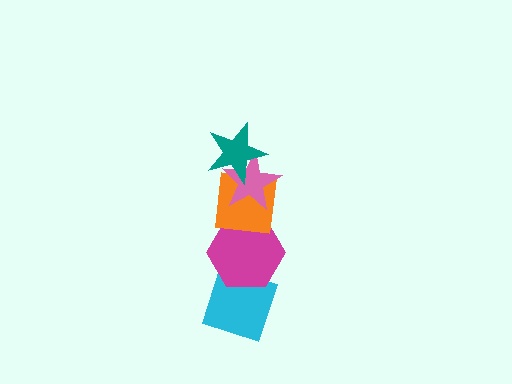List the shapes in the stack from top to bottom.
From top to bottom: the teal star, the pink star, the orange square, the magenta hexagon, the cyan diamond.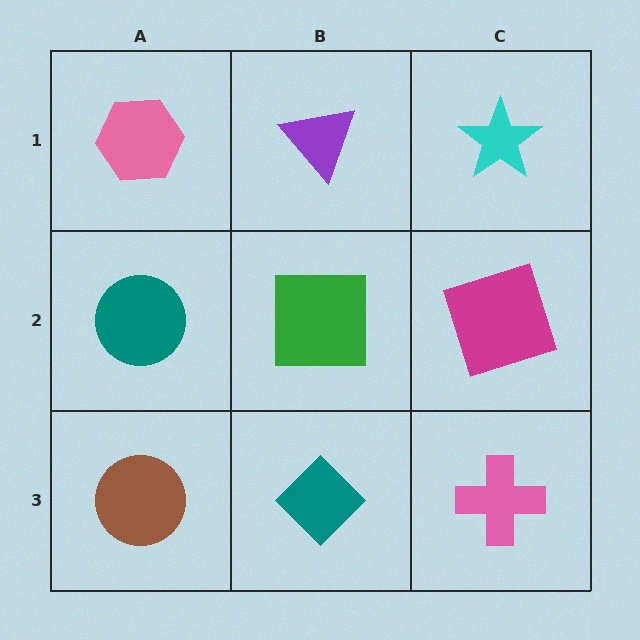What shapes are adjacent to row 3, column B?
A green square (row 2, column B), a brown circle (row 3, column A), a pink cross (row 3, column C).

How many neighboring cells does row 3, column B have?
3.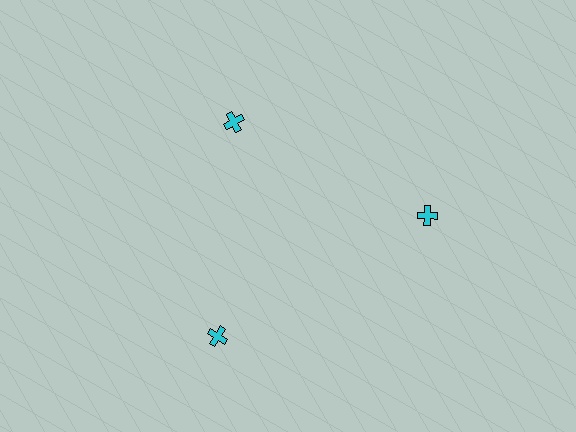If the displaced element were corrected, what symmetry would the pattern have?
It would have 3-fold rotational symmetry — the pattern would map onto itself every 120 degrees.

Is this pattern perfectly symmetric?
No. The 3 cyan crosses are arranged in a ring, but one element near the 11 o'clock position is pulled inward toward the center, breaking the 3-fold rotational symmetry.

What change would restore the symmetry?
The symmetry would be restored by moving it outward, back onto the ring so that all 3 crosses sit at equal angles and equal distance from the center.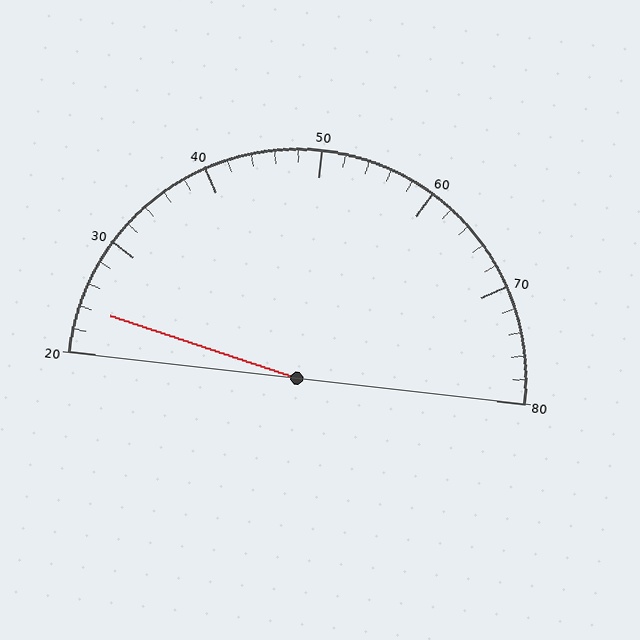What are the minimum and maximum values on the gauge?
The gauge ranges from 20 to 80.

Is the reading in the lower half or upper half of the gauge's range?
The reading is in the lower half of the range (20 to 80).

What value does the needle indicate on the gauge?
The needle indicates approximately 24.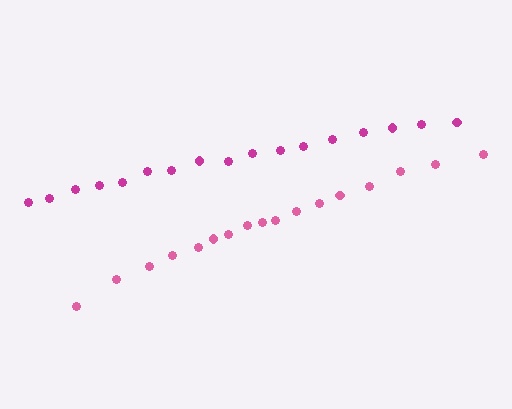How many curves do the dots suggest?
There are 2 distinct paths.